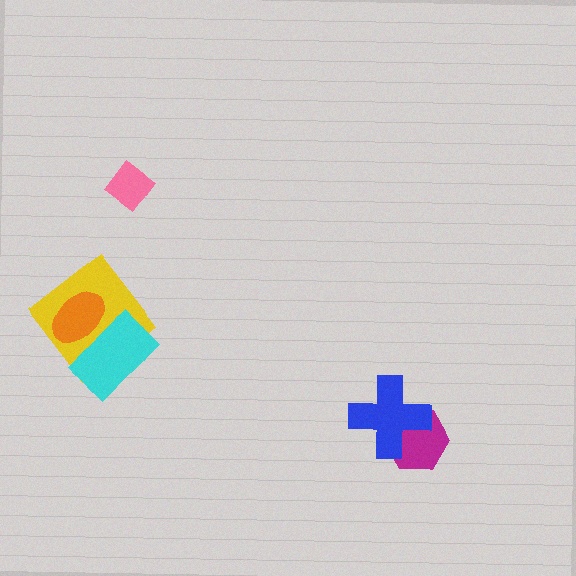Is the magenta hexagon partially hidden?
Yes, it is partially covered by another shape.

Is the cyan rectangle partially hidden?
Yes, it is partially covered by another shape.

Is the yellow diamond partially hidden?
Yes, it is partially covered by another shape.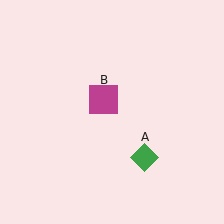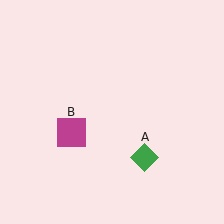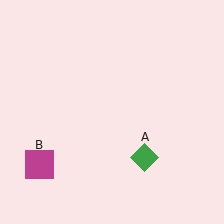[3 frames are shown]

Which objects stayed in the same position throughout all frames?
Green diamond (object A) remained stationary.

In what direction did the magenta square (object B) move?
The magenta square (object B) moved down and to the left.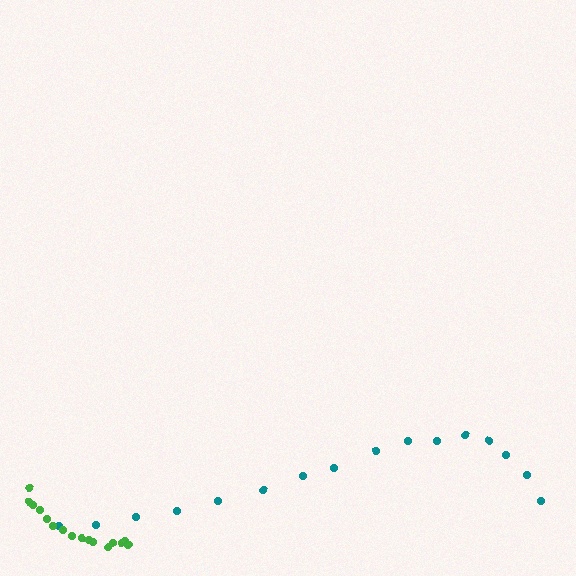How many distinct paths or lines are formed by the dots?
There are 2 distinct paths.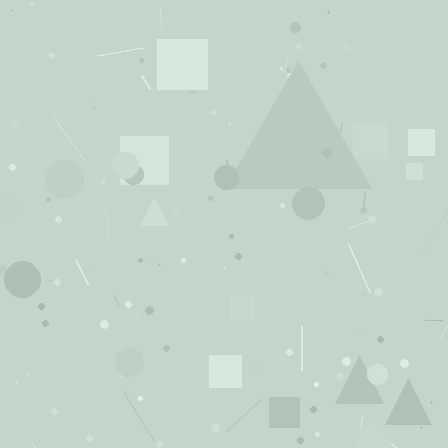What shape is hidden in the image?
A triangle is hidden in the image.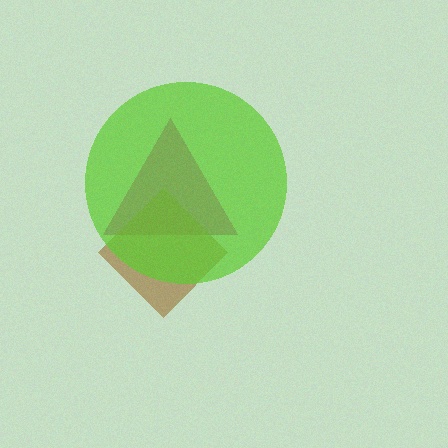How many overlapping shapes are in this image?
There are 3 overlapping shapes in the image.